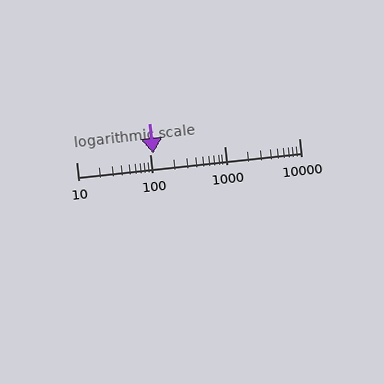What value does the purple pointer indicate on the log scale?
The pointer indicates approximately 110.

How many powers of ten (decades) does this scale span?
The scale spans 3 decades, from 10 to 10000.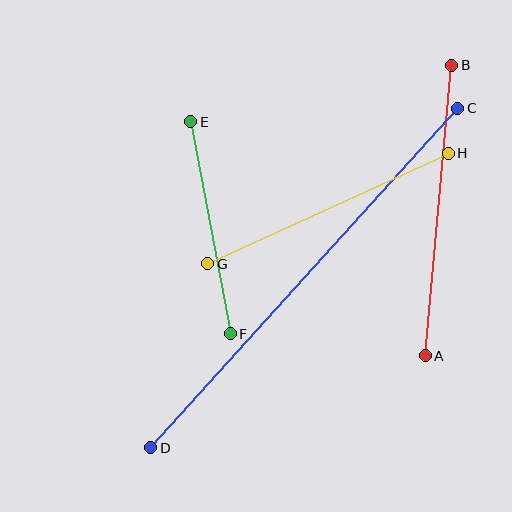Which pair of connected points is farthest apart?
Points C and D are farthest apart.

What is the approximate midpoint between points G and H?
The midpoint is at approximately (328, 208) pixels.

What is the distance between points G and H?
The distance is approximately 264 pixels.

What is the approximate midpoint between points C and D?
The midpoint is at approximately (304, 278) pixels.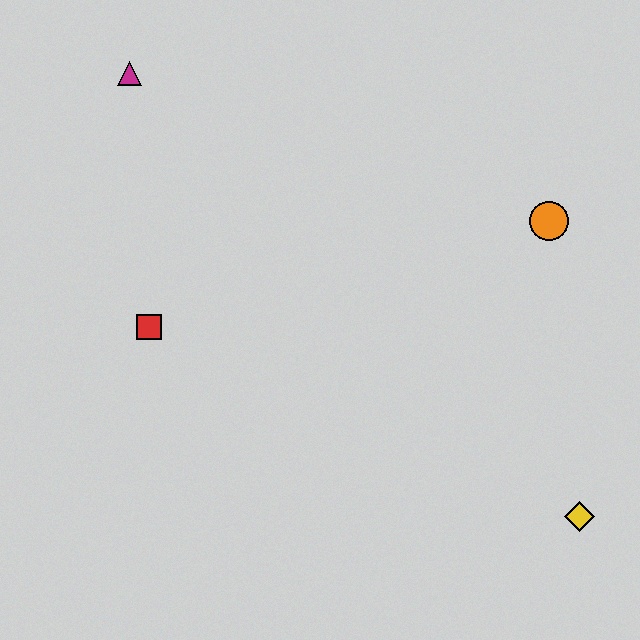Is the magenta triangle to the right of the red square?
No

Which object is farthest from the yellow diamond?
The magenta triangle is farthest from the yellow diamond.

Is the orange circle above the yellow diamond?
Yes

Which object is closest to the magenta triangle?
The red square is closest to the magenta triangle.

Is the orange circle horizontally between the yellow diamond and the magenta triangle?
Yes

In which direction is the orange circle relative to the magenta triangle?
The orange circle is to the right of the magenta triangle.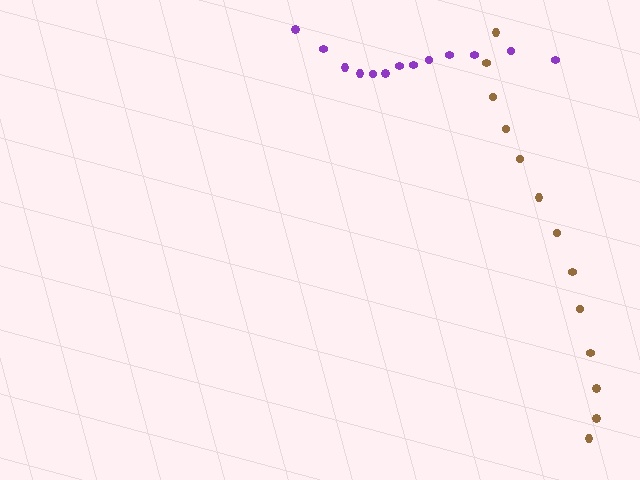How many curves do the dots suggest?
There are 2 distinct paths.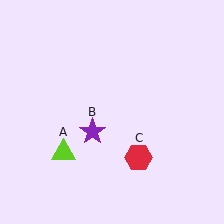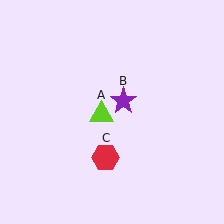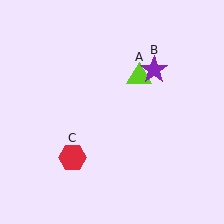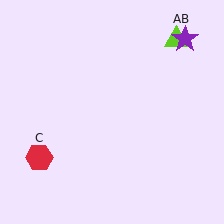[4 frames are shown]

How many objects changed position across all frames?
3 objects changed position: lime triangle (object A), purple star (object B), red hexagon (object C).